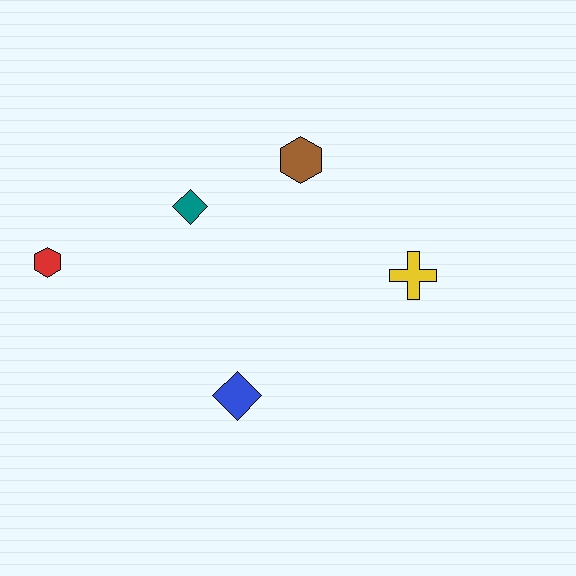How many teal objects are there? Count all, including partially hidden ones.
There is 1 teal object.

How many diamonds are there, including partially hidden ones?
There are 2 diamonds.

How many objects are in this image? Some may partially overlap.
There are 5 objects.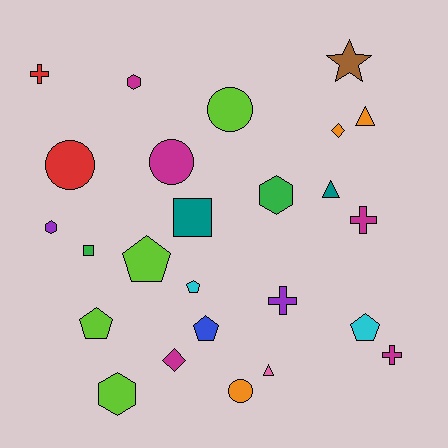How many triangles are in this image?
There are 3 triangles.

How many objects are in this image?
There are 25 objects.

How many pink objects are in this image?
There is 1 pink object.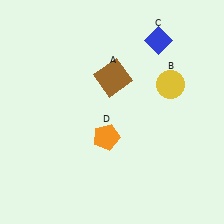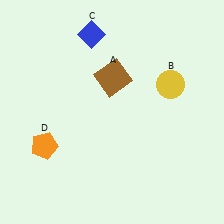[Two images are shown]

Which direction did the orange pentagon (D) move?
The orange pentagon (D) moved left.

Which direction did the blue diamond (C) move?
The blue diamond (C) moved left.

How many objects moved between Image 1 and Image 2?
2 objects moved between the two images.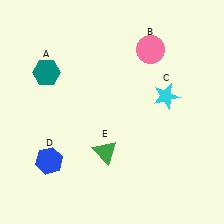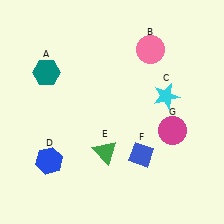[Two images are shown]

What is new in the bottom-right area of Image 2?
A magenta circle (G) was added in the bottom-right area of Image 2.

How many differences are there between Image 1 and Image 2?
There are 2 differences between the two images.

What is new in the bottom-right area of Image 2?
A blue diamond (F) was added in the bottom-right area of Image 2.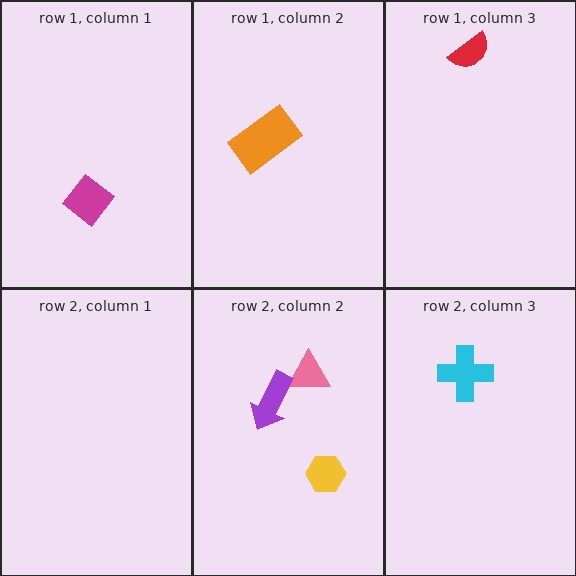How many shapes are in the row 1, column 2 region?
1.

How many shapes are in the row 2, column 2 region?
3.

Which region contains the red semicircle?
The row 1, column 3 region.